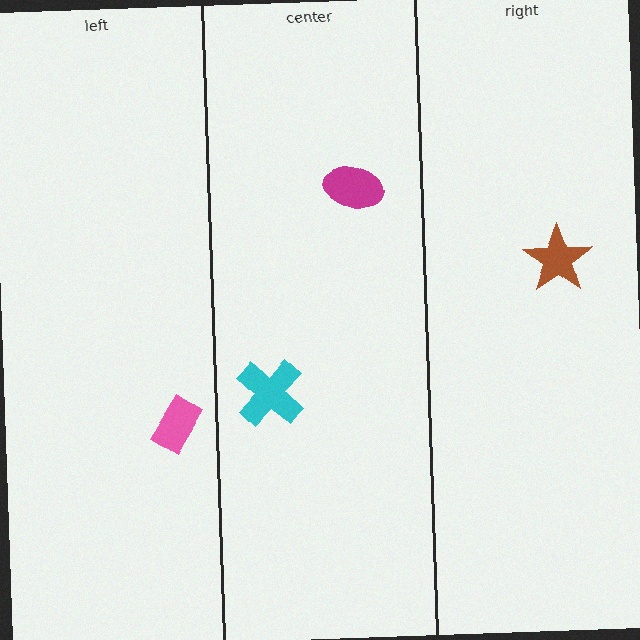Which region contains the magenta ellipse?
The center region.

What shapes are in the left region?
The pink rectangle.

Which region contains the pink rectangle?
The left region.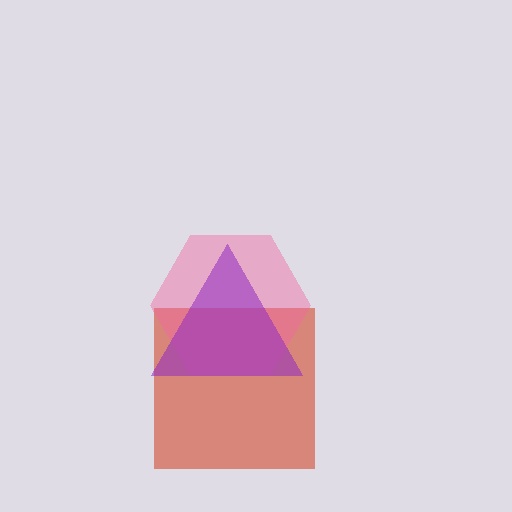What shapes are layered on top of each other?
The layered shapes are: a red square, a pink hexagon, a purple triangle.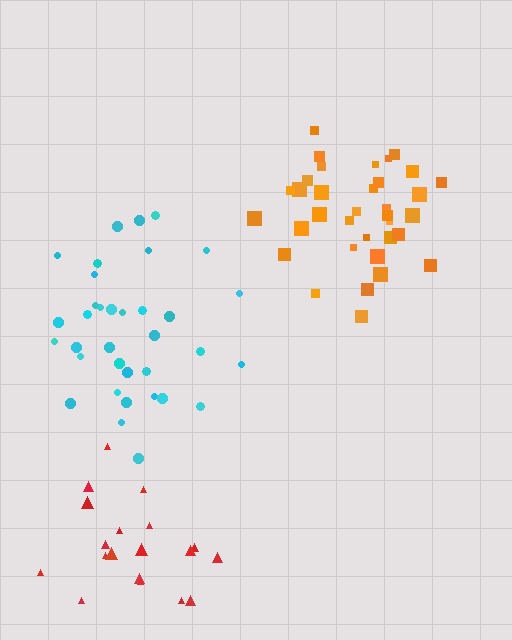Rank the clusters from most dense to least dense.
orange, red, cyan.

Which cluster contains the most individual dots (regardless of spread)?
Cyan (35).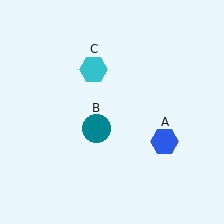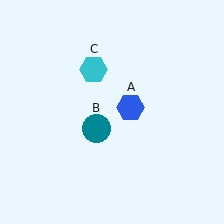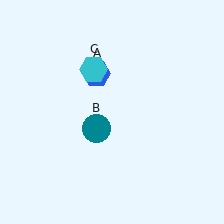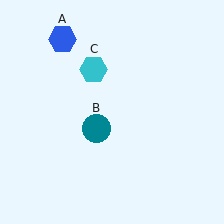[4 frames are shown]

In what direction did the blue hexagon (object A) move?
The blue hexagon (object A) moved up and to the left.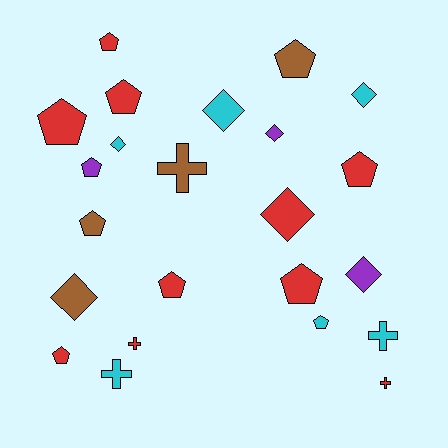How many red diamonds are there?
There is 1 red diamond.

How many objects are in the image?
There are 23 objects.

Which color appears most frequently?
Red, with 10 objects.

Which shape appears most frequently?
Pentagon, with 11 objects.